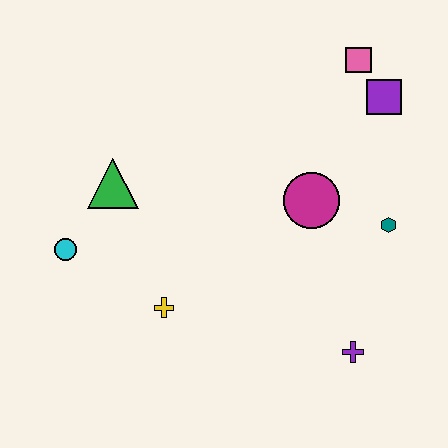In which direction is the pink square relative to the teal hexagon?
The pink square is above the teal hexagon.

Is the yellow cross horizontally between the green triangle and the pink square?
Yes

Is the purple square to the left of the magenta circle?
No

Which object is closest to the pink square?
The purple square is closest to the pink square.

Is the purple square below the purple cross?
No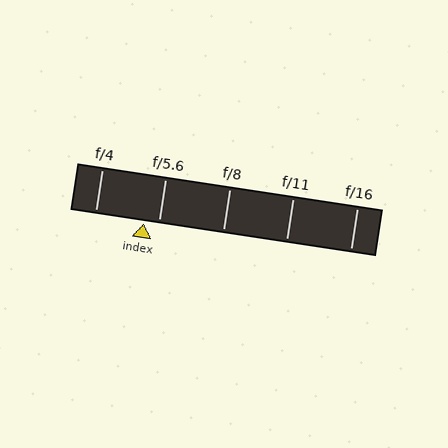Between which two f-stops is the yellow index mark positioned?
The index mark is between f/4 and f/5.6.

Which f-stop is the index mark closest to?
The index mark is closest to f/5.6.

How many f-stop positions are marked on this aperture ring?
There are 5 f-stop positions marked.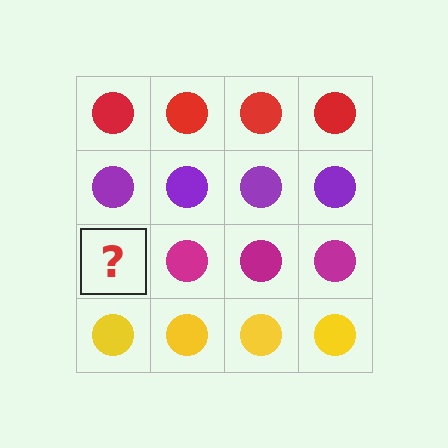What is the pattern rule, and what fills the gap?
The rule is that each row has a consistent color. The gap should be filled with a magenta circle.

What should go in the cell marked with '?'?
The missing cell should contain a magenta circle.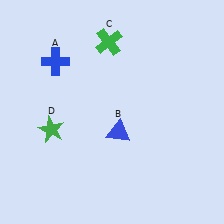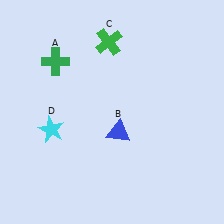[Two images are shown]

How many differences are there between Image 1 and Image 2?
There are 2 differences between the two images.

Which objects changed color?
A changed from blue to green. D changed from green to cyan.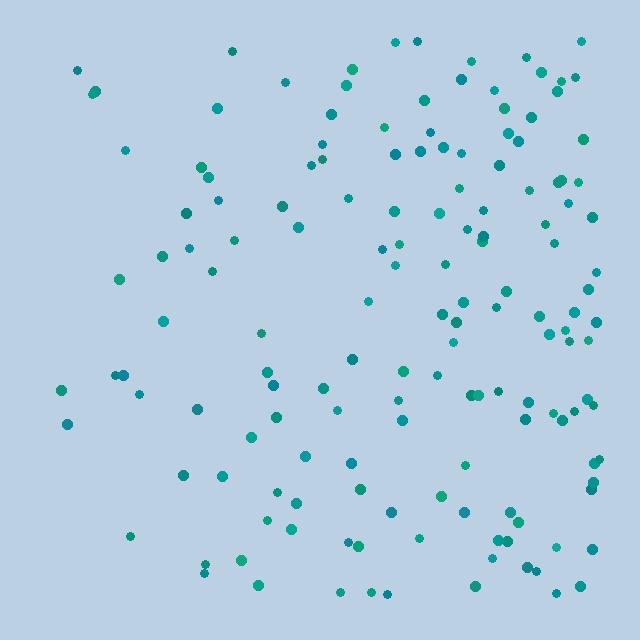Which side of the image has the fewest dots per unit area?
The left.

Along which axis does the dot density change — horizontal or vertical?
Horizontal.